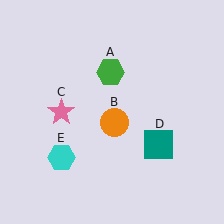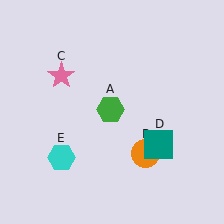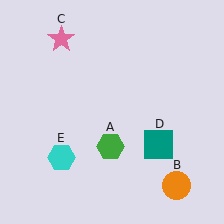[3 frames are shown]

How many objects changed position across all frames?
3 objects changed position: green hexagon (object A), orange circle (object B), pink star (object C).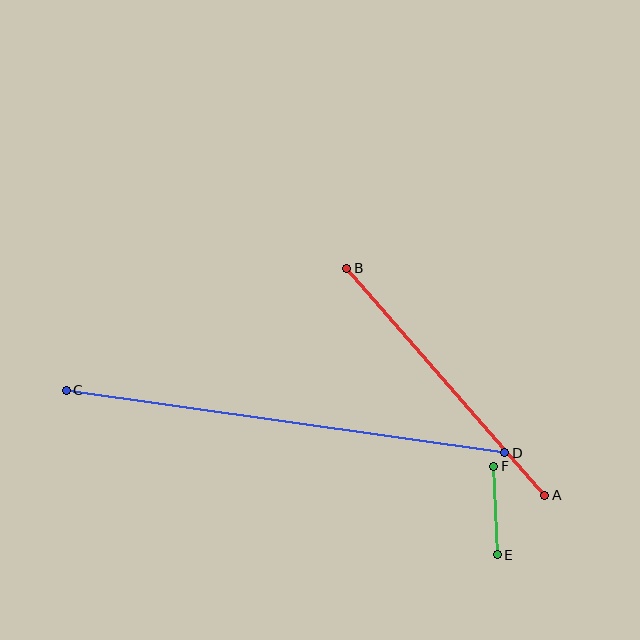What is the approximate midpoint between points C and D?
The midpoint is at approximately (285, 421) pixels.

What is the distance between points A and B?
The distance is approximately 301 pixels.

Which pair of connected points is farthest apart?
Points C and D are farthest apart.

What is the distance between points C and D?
The distance is approximately 443 pixels.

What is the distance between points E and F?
The distance is approximately 88 pixels.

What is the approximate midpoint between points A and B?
The midpoint is at approximately (446, 382) pixels.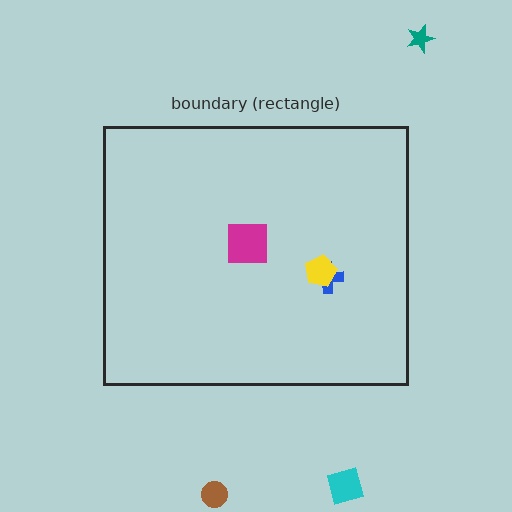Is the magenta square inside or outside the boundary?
Inside.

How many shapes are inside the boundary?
3 inside, 3 outside.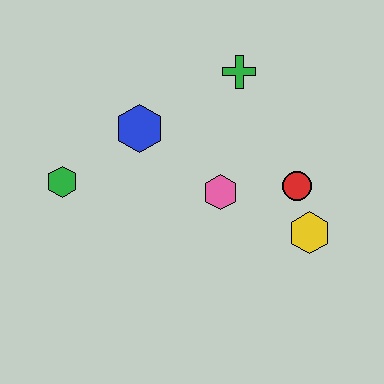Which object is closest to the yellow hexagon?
The red circle is closest to the yellow hexagon.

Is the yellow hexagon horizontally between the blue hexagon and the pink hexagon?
No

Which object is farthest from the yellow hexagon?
The green hexagon is farthest from the yellow hexagon.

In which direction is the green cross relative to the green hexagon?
The green cross is to the right of the green hexagon.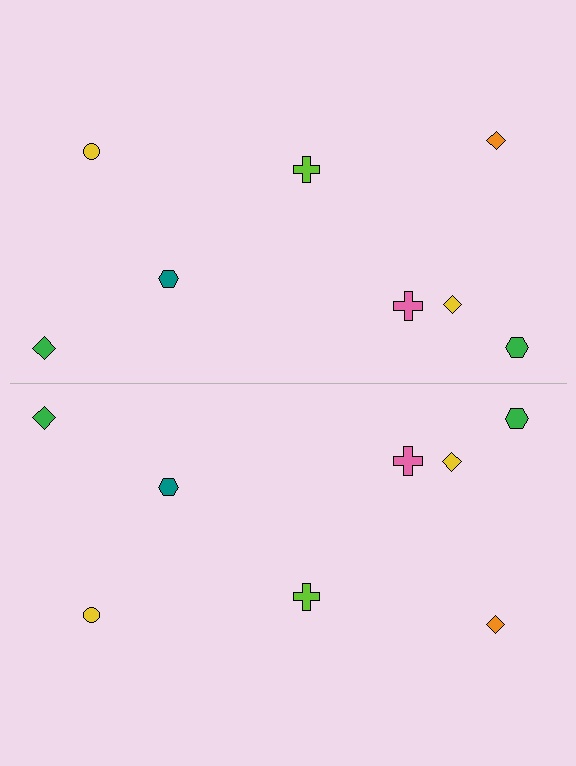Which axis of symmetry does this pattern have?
The pattern has a horizontal axis of symmetry running through the center of the image.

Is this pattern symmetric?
Yes, this pattern has bilateral (reflection) symmetry.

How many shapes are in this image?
There are 16 shapes in this image.